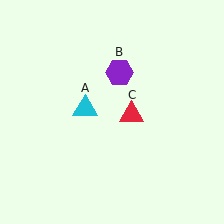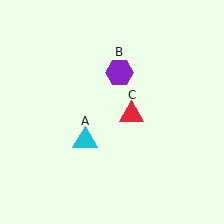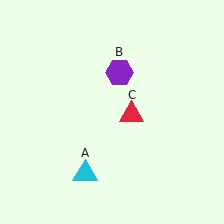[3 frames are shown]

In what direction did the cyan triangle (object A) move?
The cyan triangle (object A) moved down.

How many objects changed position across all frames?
1 object changed position: cyan triangle (object A).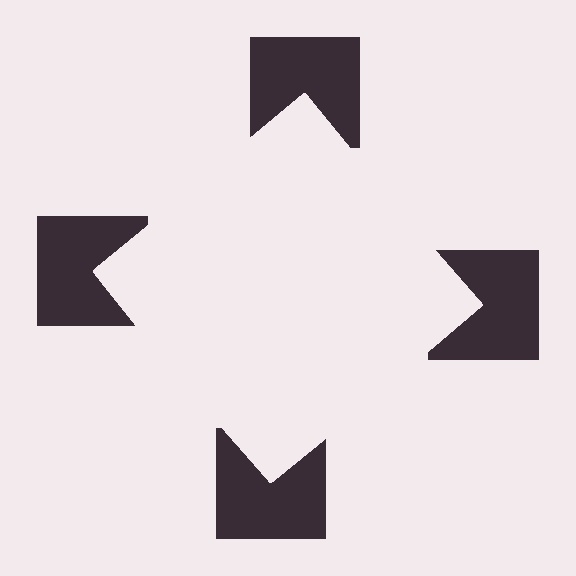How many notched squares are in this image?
There are 4 — one at each vertex of the illusory square.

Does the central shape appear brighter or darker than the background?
It typically appears slightly brighter than the background, even though no actual brightness change is drawn.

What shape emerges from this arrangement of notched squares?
An illusory square — its edges are inferred from the aligned wedge cuts in the notched squares, not physically drawn.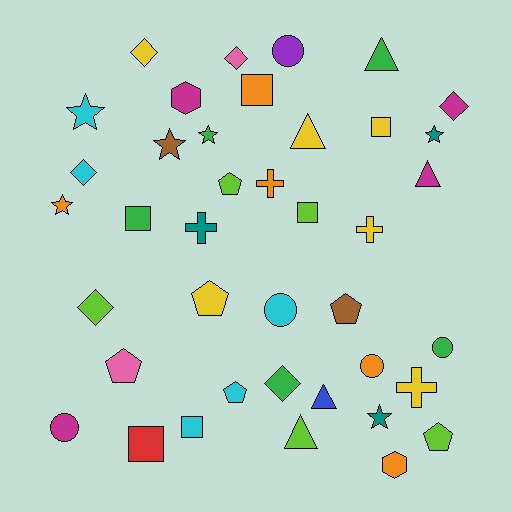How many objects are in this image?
There are 40 objects.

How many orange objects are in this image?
There are 5 orange objects.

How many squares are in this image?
There are 6 squares.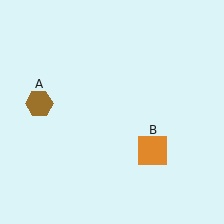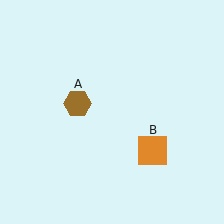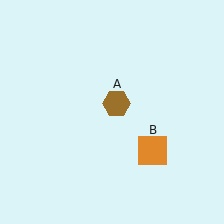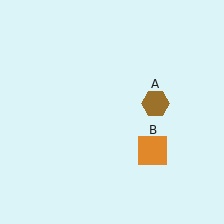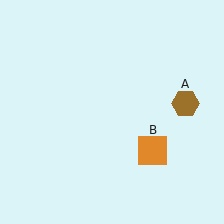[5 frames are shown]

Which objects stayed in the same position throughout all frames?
Orange square (object B) remained stationary.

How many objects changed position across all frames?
1 object changed position: brown hexagon (object A).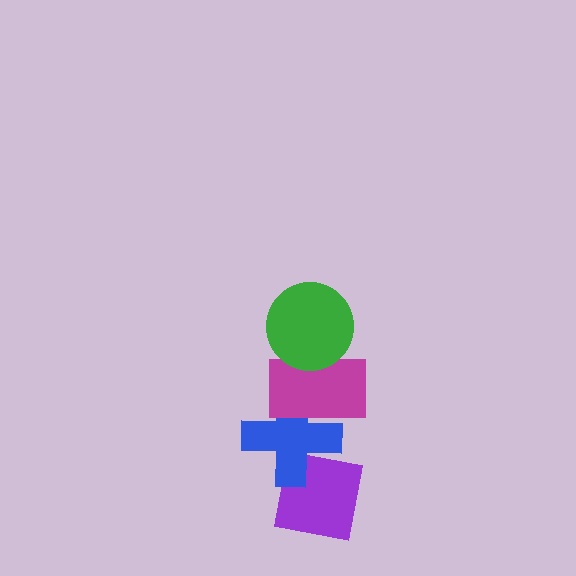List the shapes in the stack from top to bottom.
From top to bottom: the green circle, the magenta rectangle, the blue cross, the purple square.